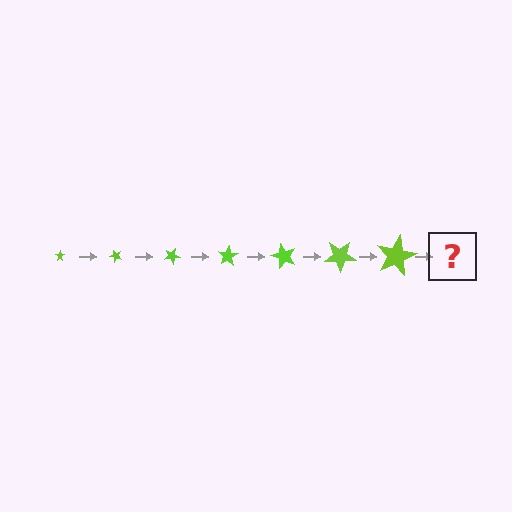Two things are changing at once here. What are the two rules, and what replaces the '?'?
The two rules are that the star grows larger each step and it rotates 50 degrees each step. The '?' should be a star, larger than the previous one and rotated 350 degrees from the start.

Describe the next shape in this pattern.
It should be a star, larger than the previous one and rotated 350 degrees from the start.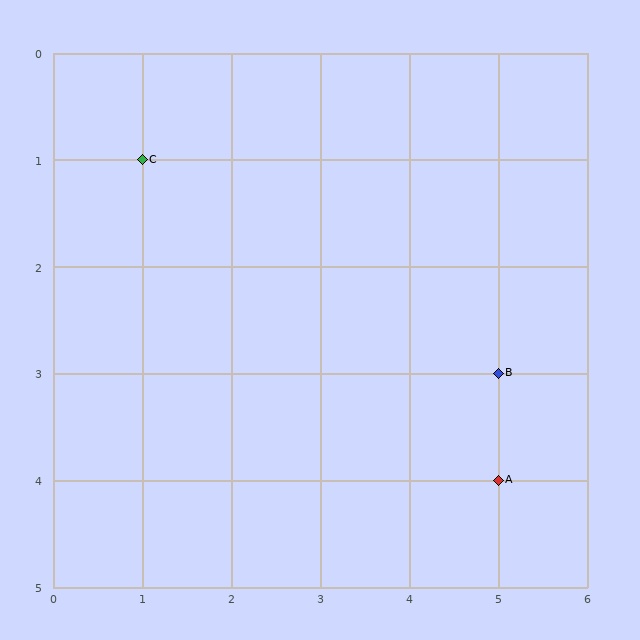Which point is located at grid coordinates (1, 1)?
Point C is at (1, 1).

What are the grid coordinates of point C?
Point C is at grid coordinates (1, 1).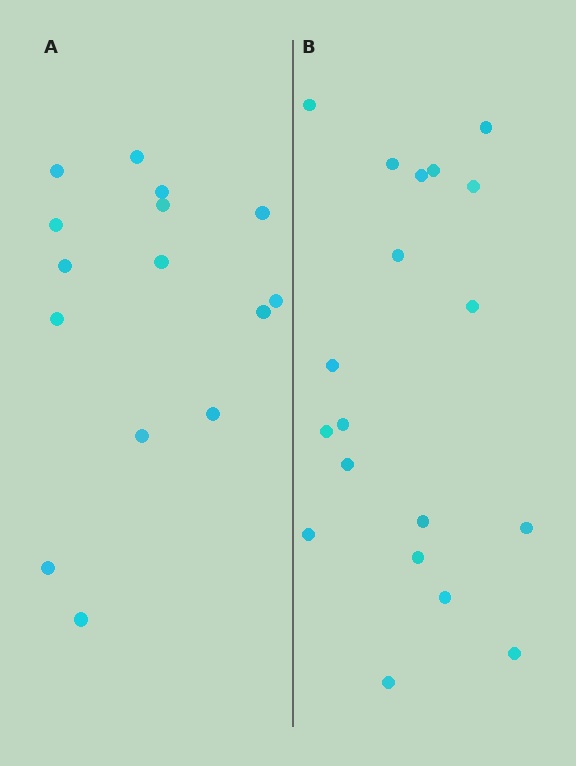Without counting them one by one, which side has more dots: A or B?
Region B (the right region) has more dots.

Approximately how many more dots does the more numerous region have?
Region B has about 4 more dots than region A.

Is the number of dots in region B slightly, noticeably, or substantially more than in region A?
Region B has noticeably more, but not dramatically so. The ratio is roughly 1.3 to 1.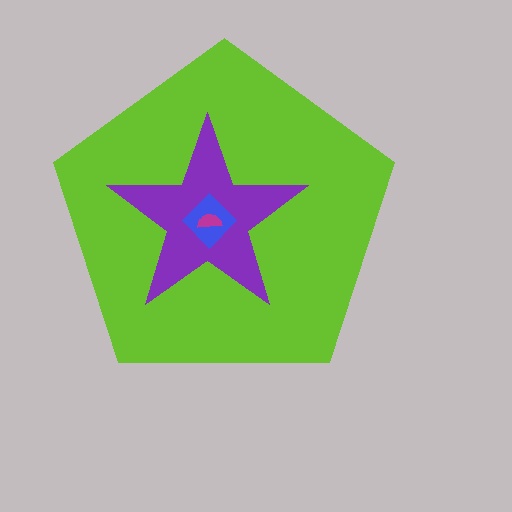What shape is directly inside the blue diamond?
The magenta semicircle.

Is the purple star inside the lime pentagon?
Yes.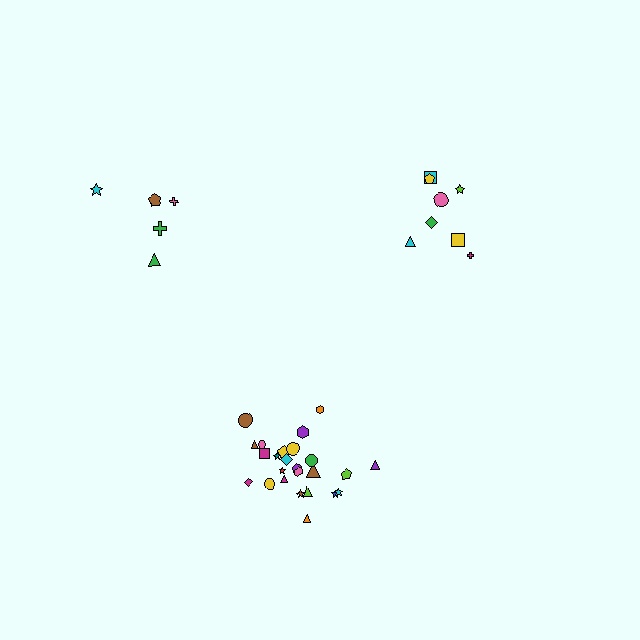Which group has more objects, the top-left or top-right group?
The top-right group.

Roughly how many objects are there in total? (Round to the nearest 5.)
Roughly 40 objects in total.